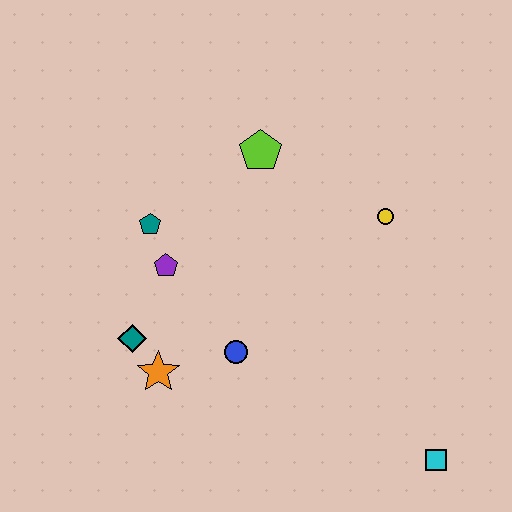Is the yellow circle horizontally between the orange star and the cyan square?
Yes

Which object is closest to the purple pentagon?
The teal pentagon is closest to the purple pentagon.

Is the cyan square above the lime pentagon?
No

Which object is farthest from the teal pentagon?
The cyan square is farthest from the teal pentagon.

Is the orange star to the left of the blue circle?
Yes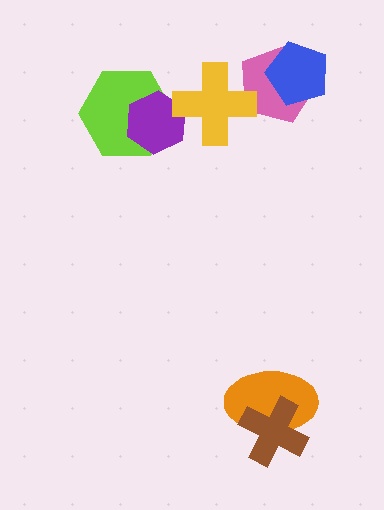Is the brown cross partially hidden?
No, no other shape covers it.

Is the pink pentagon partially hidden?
Yes, it is partially covered by another shape.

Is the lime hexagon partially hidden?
Yes, it is partially covered by another shape.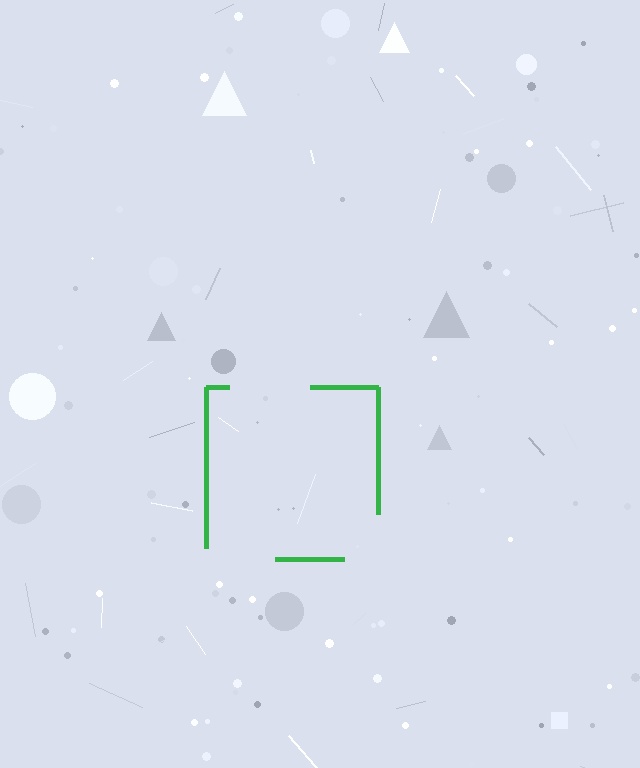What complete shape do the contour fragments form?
The contour fragments form a square.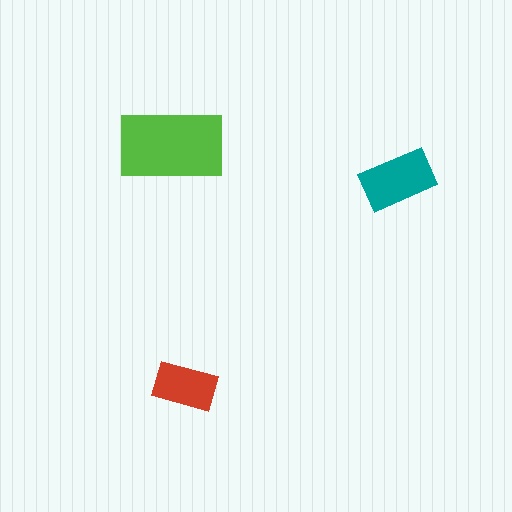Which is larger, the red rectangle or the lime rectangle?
The lime one.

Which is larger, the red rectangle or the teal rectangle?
The teal one.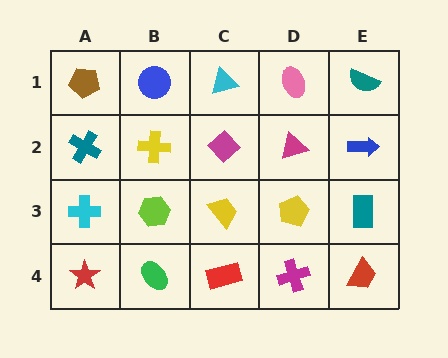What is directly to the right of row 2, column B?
A magenta diamond.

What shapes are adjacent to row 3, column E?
A blue arrow (row 2, column E), a red trapezoid (row 4, column E), a yellow pentagon (row 3, column D).